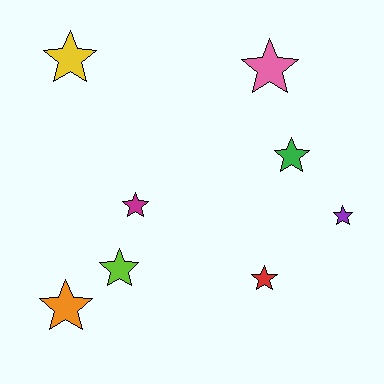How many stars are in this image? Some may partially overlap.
There are 8 stars.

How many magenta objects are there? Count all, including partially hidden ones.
There is 1 magenta object.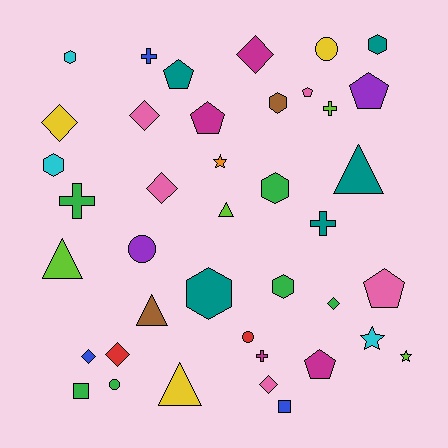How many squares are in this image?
There are 2 squares.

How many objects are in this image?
There are 40 objects.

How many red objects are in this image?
There are 2 red objects.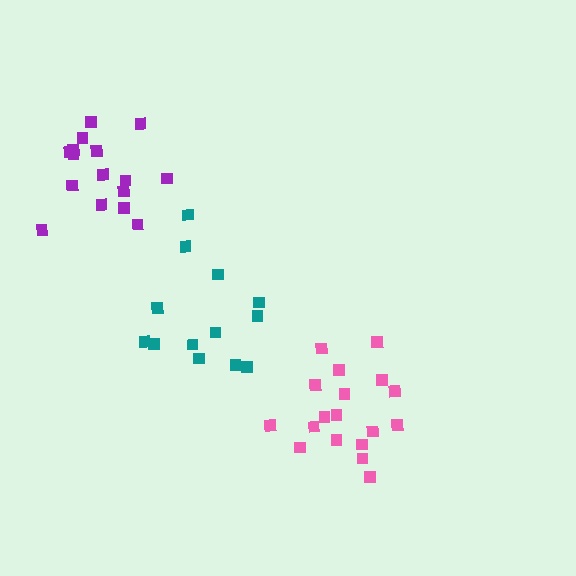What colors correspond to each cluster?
The clusters are colored: purple, pink, teal.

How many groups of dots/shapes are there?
There are 3 groups.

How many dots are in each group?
Group 1: 16 dots, Group 2: 18 dots, Group 3: 13 dots (47 total).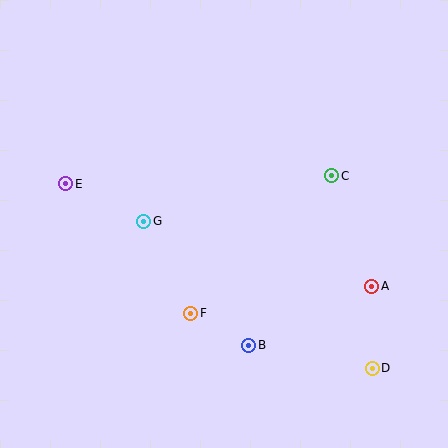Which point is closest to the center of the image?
Point G at (144, 221) is closest to the center.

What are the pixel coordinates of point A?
Point A is at (372, 286).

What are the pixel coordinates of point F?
Point F is at (191, 313).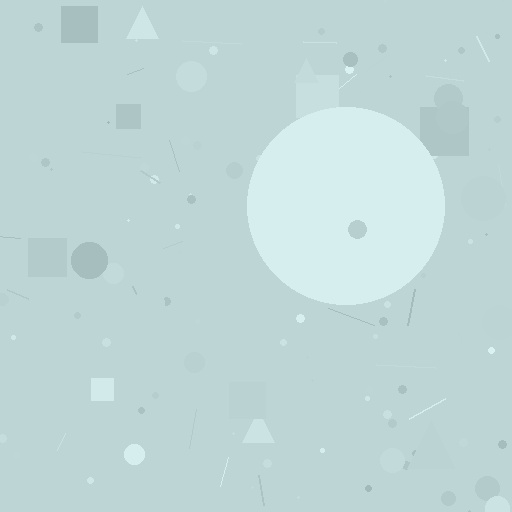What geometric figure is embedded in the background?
A circle is embedded in the background.